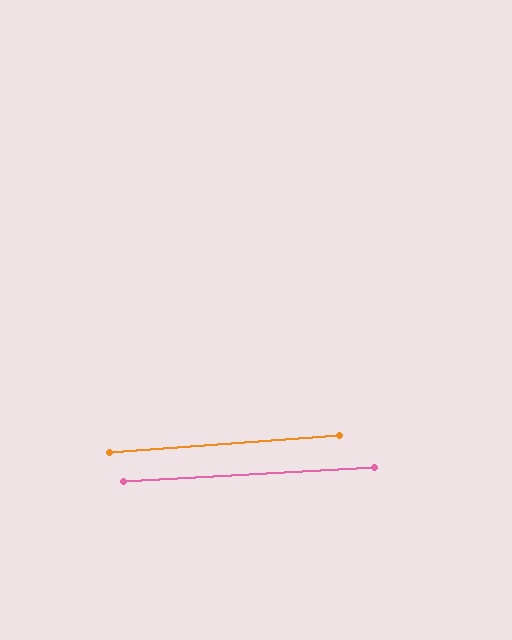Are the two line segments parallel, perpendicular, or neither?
Parallel — their directions differ by only 1.0°.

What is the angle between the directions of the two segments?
Approximately 1 degree.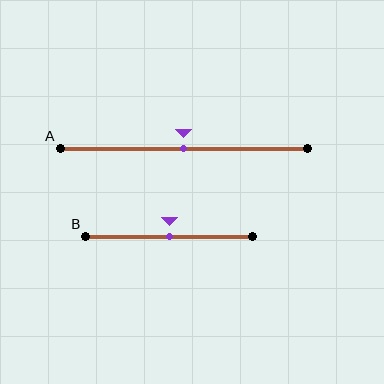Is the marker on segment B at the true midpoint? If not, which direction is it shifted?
Yes, the marker on segment B is at the true midpoint.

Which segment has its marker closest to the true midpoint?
Segment A has its marker closest to the true midpoint.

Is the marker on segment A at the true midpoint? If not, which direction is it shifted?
Yes, the marker on segment A is at the true midpoint.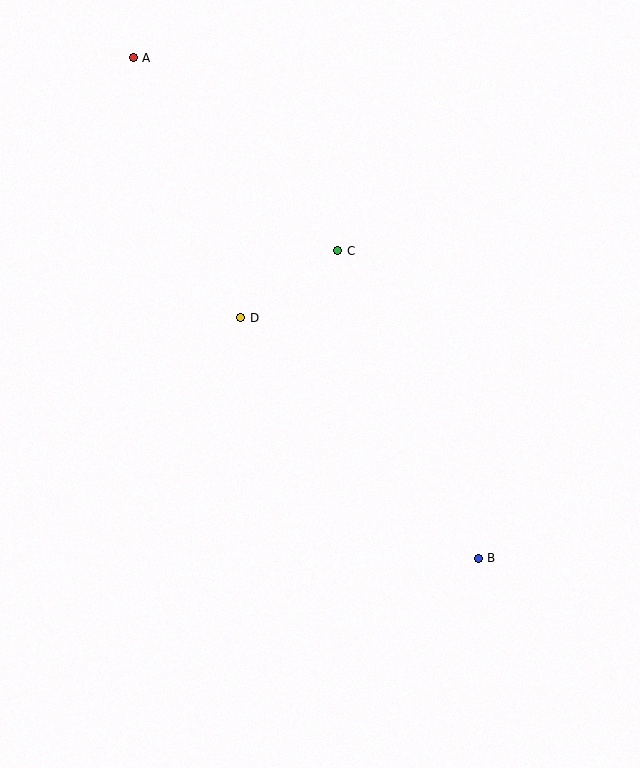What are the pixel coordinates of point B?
Point B is at (478, 558).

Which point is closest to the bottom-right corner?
Point B is closest to the bottom-right corner.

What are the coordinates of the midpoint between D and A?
The midpoint between D and A is at (187, 188).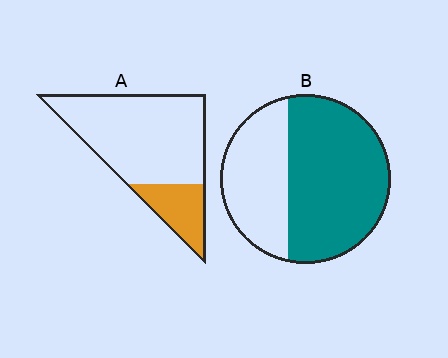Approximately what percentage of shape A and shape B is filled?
A is approximately 20% and B is approximately 65%.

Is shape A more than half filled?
No.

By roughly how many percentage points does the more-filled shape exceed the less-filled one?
By roughly 40 percentage points (B over A).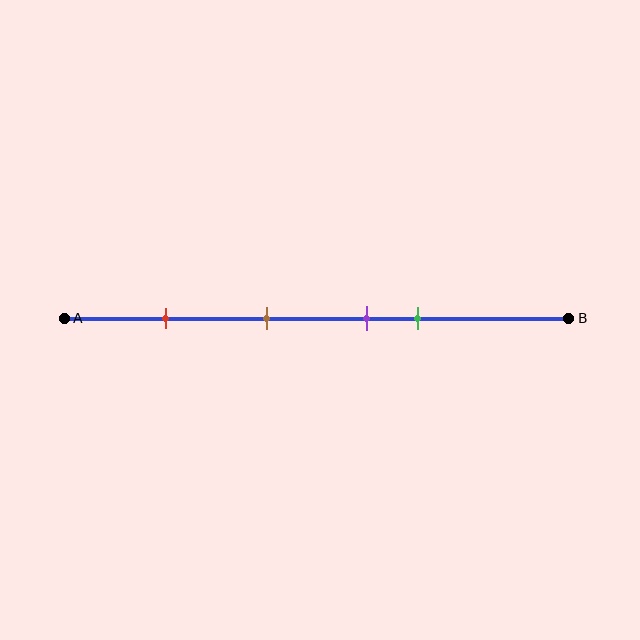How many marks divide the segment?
There are 4 marks dividing the segment.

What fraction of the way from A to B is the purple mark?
The purple mark is approximately 60% (0.6) of the way from A to B.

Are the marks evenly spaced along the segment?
No, the marks are not evenly spaced.